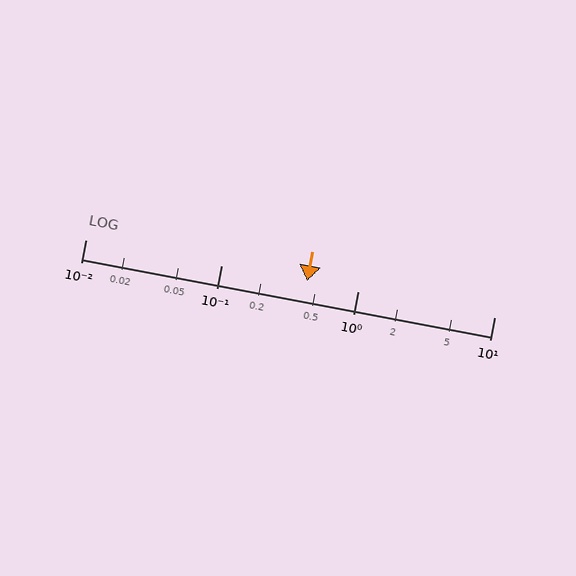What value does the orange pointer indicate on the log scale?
The pointer indicates approximately 0.42.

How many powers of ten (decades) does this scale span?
The scale spans 3 decades, from 0.01 to 10.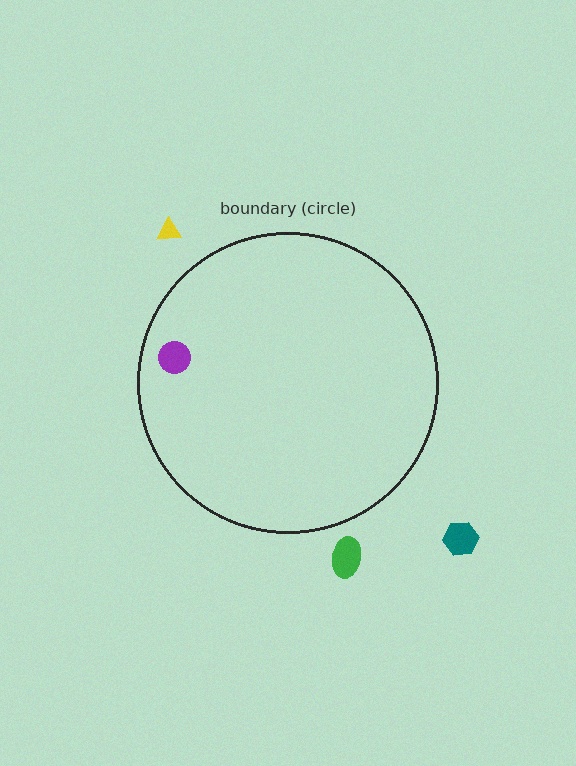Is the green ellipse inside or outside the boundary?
Outside.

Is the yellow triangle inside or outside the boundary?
Outside.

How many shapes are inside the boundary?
1 inside, 3 outside.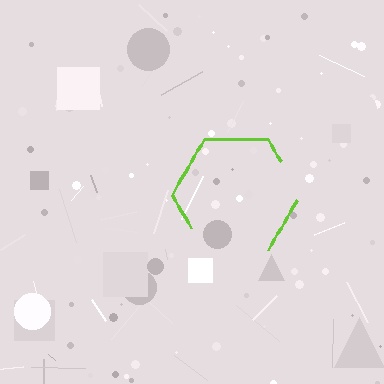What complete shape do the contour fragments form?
The contour fragments form a hexagon.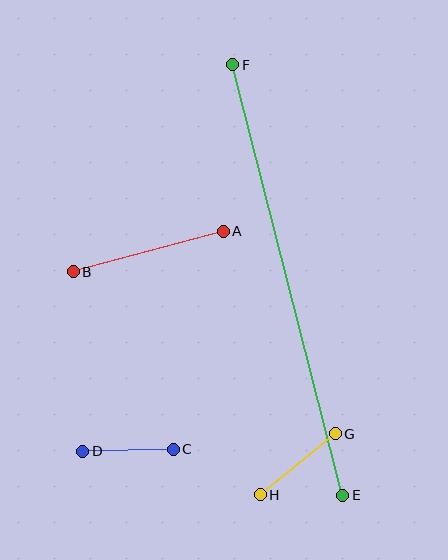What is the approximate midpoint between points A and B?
The midpoint is at approximately (148, 252) pixels.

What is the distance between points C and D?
The distance is approximately 91 pixels.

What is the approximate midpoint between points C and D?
The midpoint is at approximately (128, 450) pixels.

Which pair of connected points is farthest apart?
Points E and F are farthest apart.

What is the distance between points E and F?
The distance is approximately 444 pixels.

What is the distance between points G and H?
The distance is approximately 96 pixels.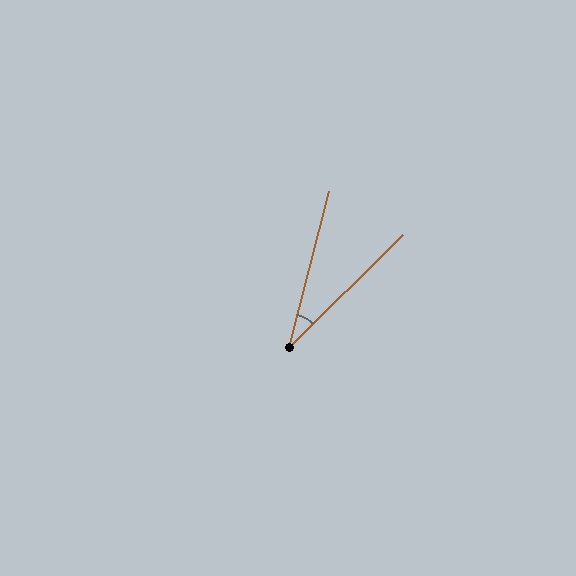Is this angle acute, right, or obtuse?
It is acute.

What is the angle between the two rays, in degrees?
Approximately 31 degrees.